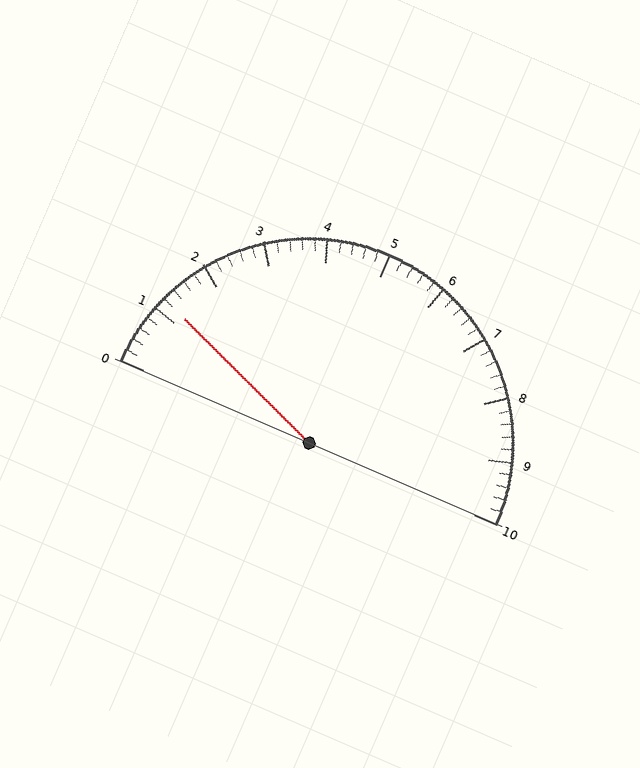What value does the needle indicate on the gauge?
The needle indicates approximately 1.2.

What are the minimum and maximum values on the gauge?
The gauge ranges from 0 to 10.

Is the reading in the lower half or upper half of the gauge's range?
The reading is in the lower half of the range (0 to 10).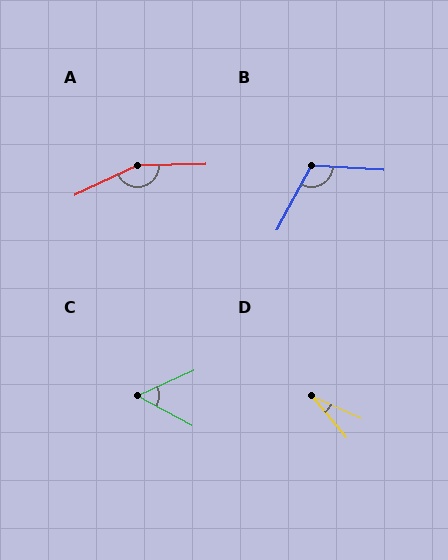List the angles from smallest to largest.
D (26°), C (53°), B (115°), A (155°).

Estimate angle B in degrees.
Approximately 115 degrees.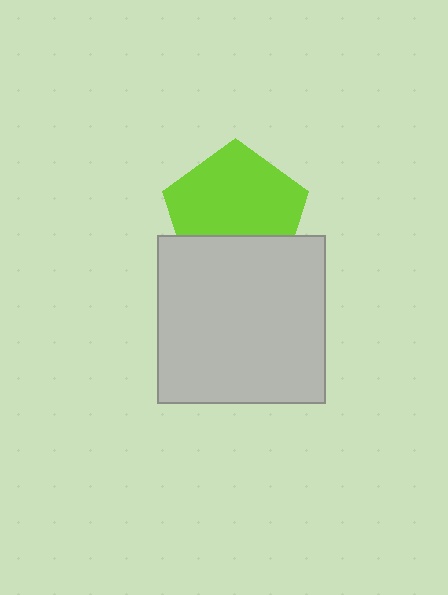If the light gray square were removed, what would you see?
You would see the complete lime pentagon.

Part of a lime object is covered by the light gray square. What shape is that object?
It is a pentagon.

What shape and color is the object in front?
The object in front is a light gray square.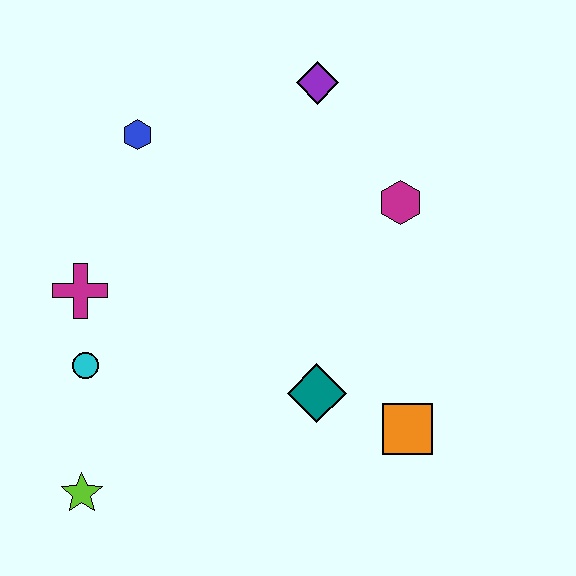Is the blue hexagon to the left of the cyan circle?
No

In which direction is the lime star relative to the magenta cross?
The lime star is below the magenta cross.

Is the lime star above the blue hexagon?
No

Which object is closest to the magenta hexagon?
The purple diamond is closest to the magenta hexagon.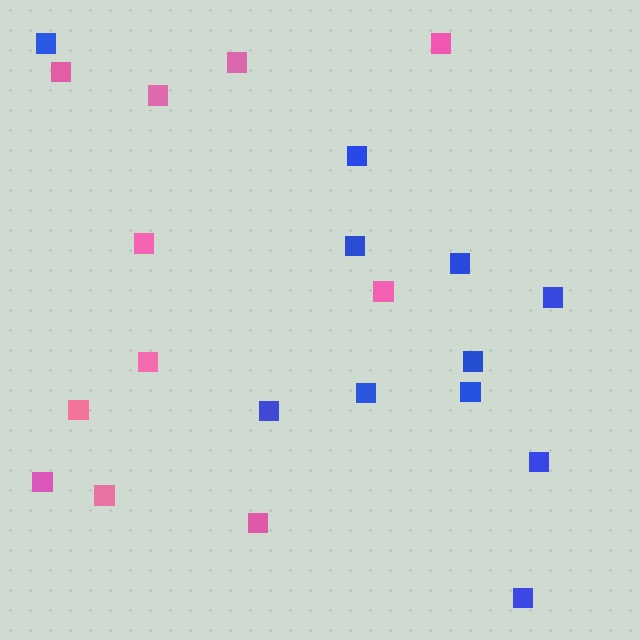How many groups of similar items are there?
There are 2 groups: one group of pink squares (11) and one group of blue squares (11).